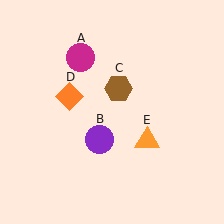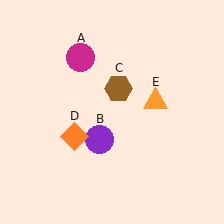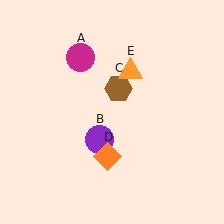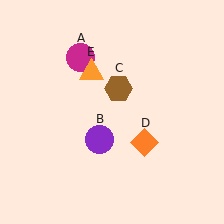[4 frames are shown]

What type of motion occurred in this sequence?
The orange diamond (object D), orange triangle (object E) rotated counterclockwise around the center of the scene.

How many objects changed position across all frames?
2 objects changed position: orange diamond (object D), orange triangle (object E).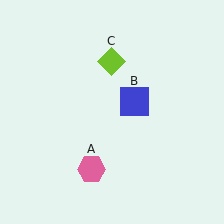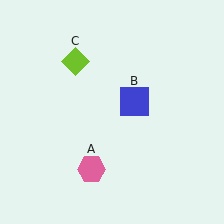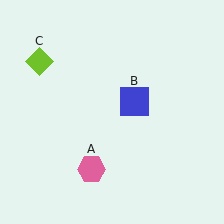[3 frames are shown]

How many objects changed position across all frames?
1 object changed position: lime diamond (object C).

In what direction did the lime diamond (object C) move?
The lime diamond (object C) moved left.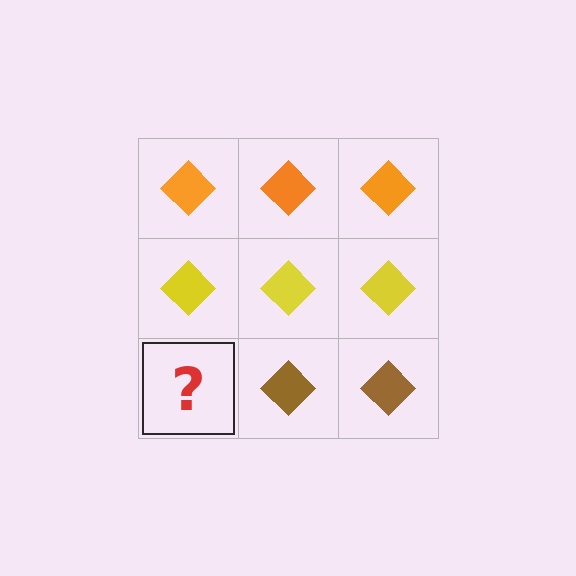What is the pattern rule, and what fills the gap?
The rule is that each row has a consistent color. The gap should be filled with a brown diamond.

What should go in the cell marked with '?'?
The missing cell should contain a brown diamond.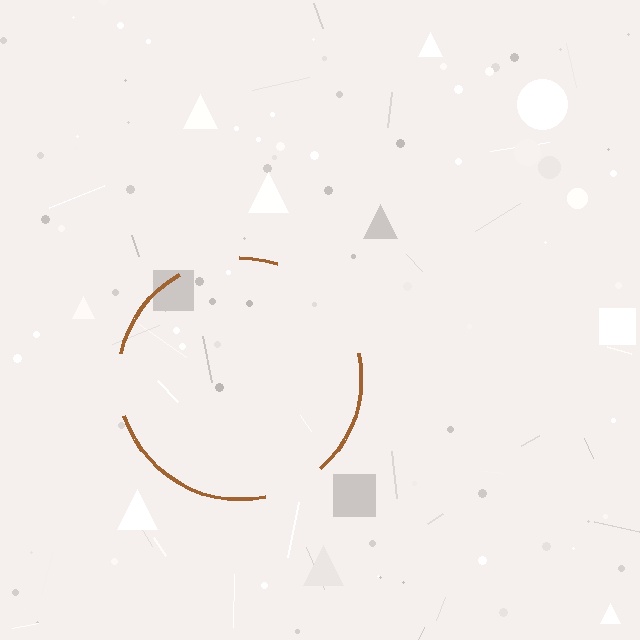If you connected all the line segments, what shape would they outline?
They would outline a circle.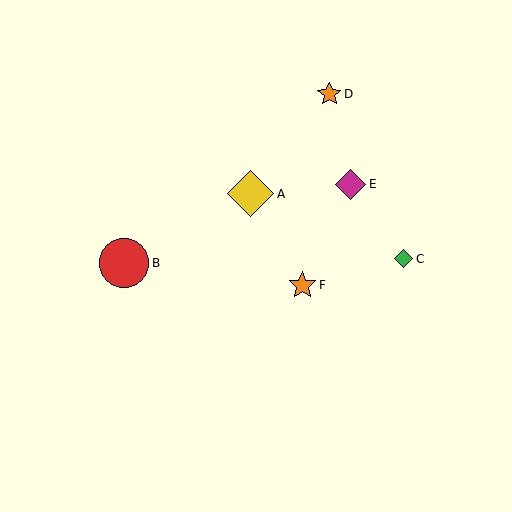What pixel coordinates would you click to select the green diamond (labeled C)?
Click at (404, 259) to select the green diamond C.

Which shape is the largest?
The red circle (labeled B) is the largest.